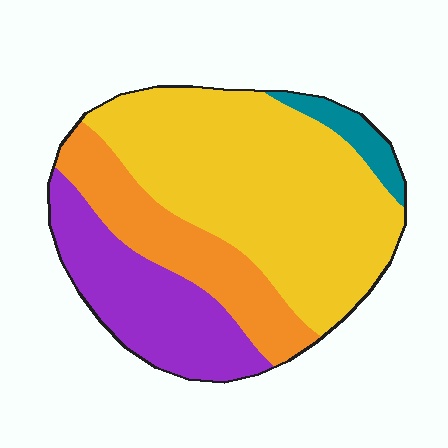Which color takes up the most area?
Yellow, at roughly 50%.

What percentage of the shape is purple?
Purple covers roughly 25% of the shape.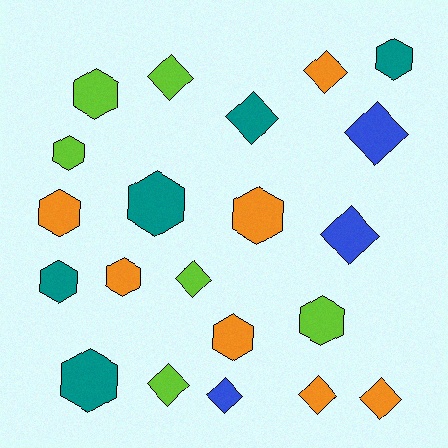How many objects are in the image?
There are 21 objects.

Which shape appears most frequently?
Hexagon, with 11 objects.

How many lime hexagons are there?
There are 3 lime hexagons.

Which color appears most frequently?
Orange, with 7 objects.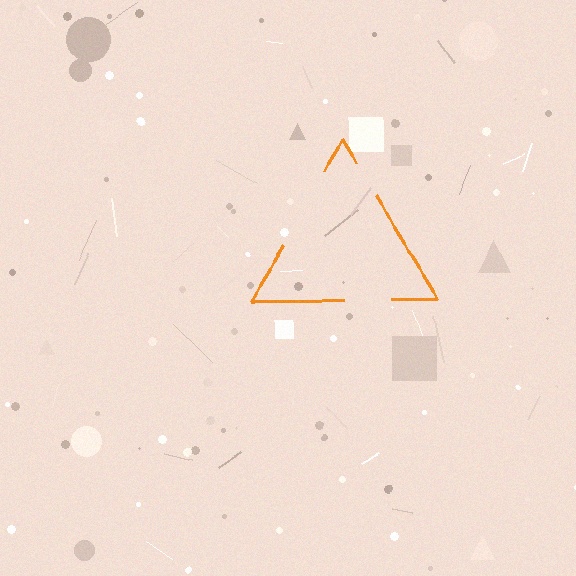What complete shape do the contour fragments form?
The contour fragments form a triangle.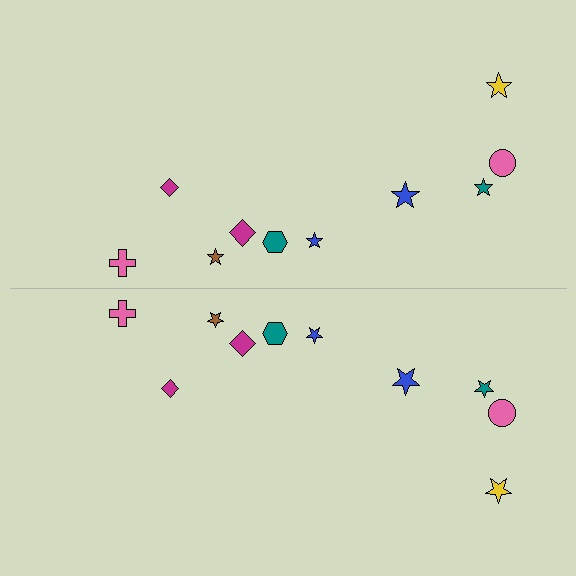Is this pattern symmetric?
Yes, this pattern has bilateral (reflection) symmetry.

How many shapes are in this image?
There are 20 shapes in this image.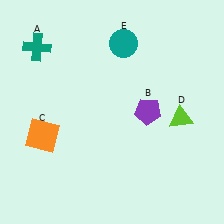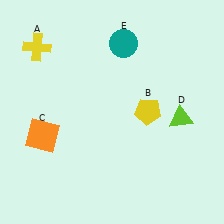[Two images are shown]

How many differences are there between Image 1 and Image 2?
There are 2 differences between the two images.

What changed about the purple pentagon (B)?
In Image 1, B is purple. In Image 2, it changed to yellow.